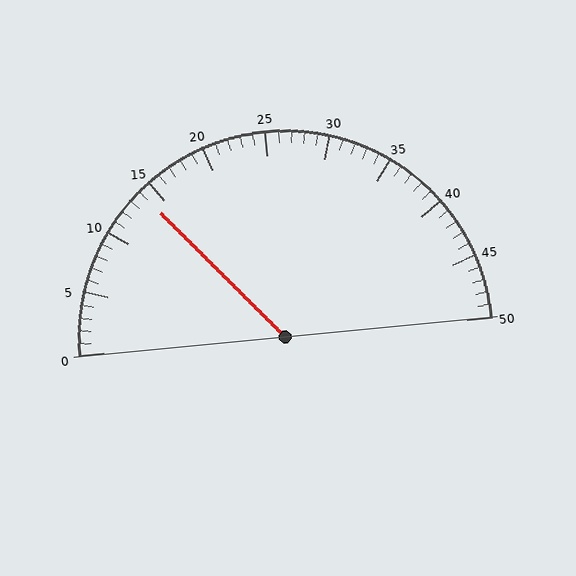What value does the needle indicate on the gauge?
The needle indicates approximately 14.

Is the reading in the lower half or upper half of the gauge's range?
The reading is in the lower half of the range (0 to 50).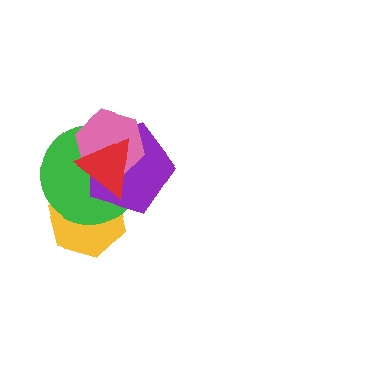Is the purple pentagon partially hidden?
Yes, it is partially covered by another shape.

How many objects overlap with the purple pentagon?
4 objects overlap with the purple pentagon.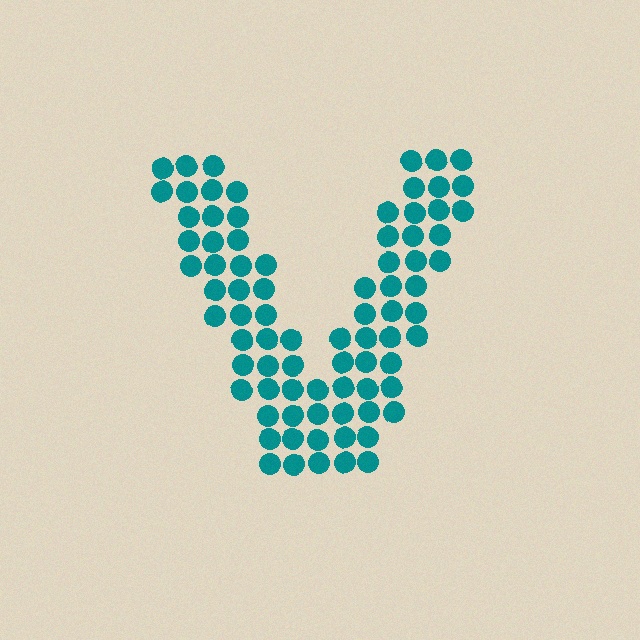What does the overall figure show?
The overall figure shows the letter V.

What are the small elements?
The small elements are circles.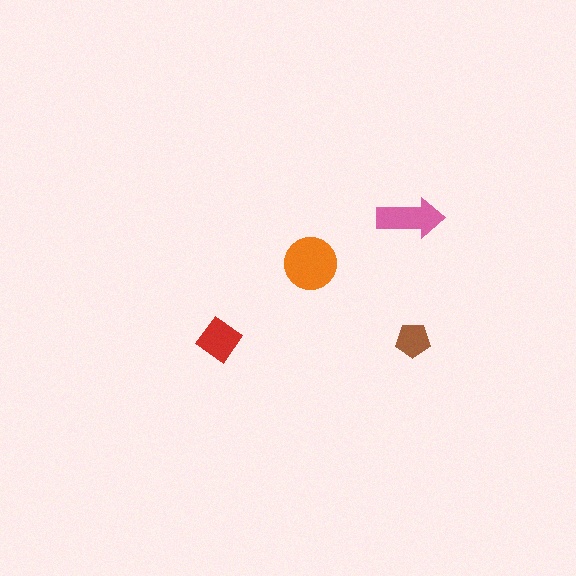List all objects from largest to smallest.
The orange circle, the pink arrow, the red diamond, the brown pentagon.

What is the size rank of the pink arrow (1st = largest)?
2nd.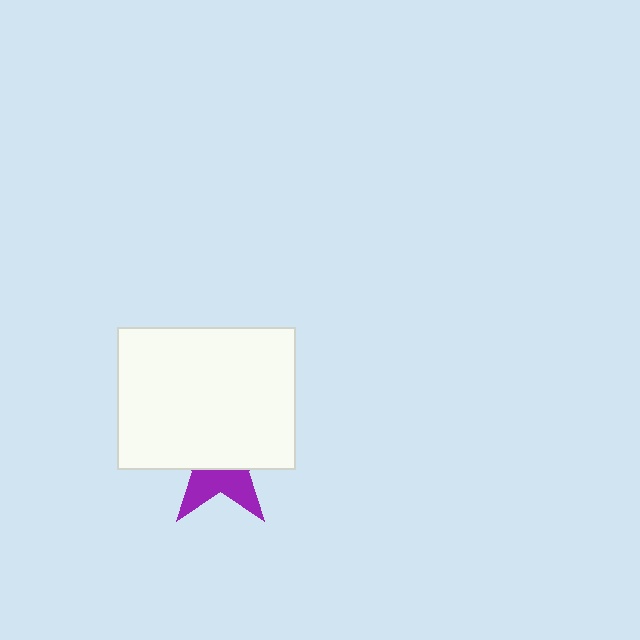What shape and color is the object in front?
The object in front is a white rectangle.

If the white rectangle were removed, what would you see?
You would see the complete purple star.